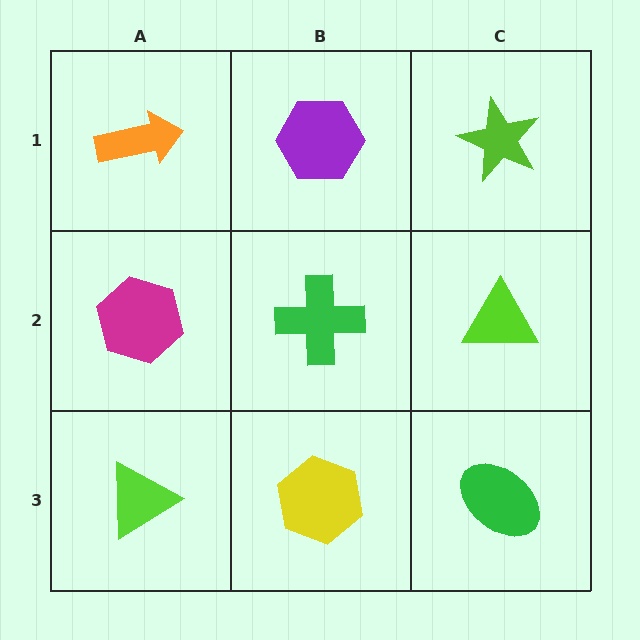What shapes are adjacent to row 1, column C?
A lime triangle (row 2, column C), a purple hexagon (row 1, column B).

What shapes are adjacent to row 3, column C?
A lime triangle (row 2, column C), a yellow hexagon (row 3, column B).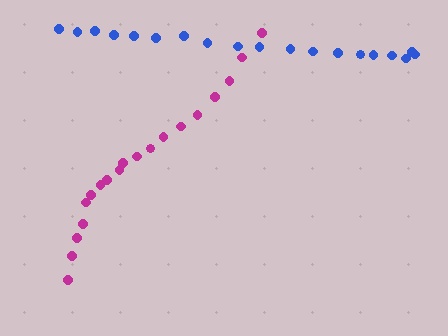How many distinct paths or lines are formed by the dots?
There are 2 distinct paths.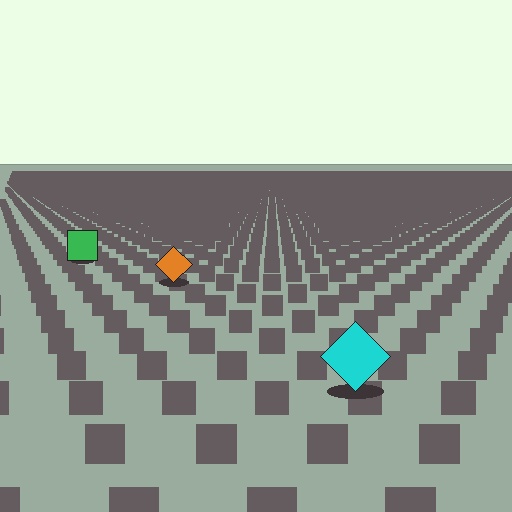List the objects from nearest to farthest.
From nearest to farthest: the cyan diamond, the orange diamond, the green square.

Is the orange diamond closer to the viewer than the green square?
Yes. The orange diamond is closer — you can tell from the texture gradient: the ground texture is coarser near it.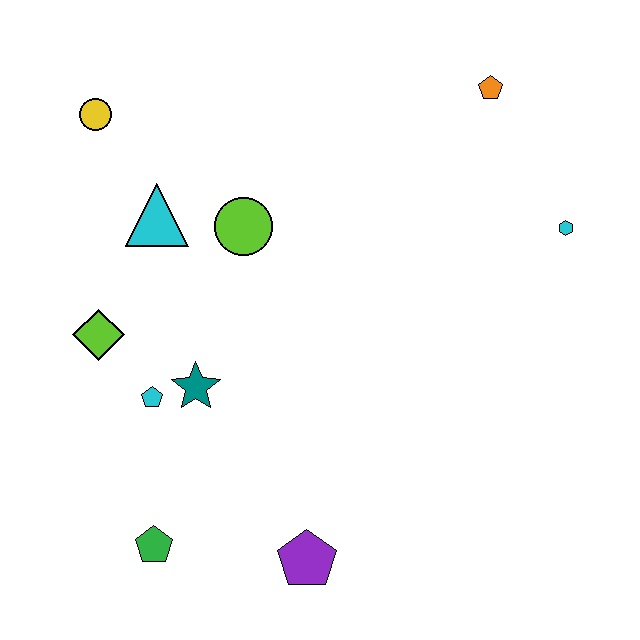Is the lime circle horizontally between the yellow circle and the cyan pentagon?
No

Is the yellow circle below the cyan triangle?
No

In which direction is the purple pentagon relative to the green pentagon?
The purple pentagon is to the right of the green pentagon.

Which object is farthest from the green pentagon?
The orange pentagon is farthest from the green pentagon.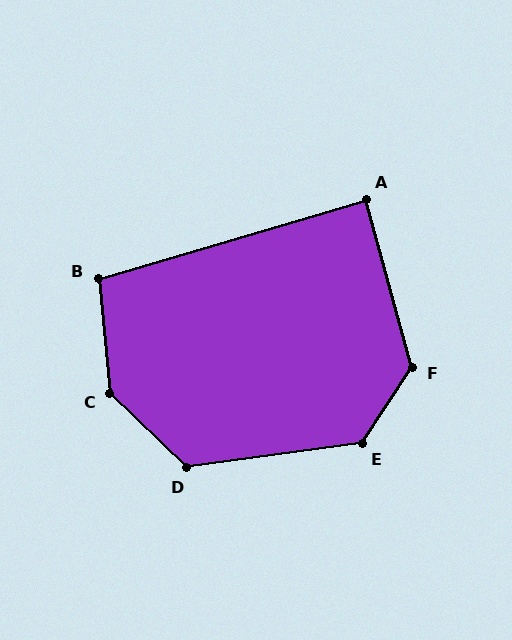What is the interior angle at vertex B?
Approximately 101 degrees (obtuse).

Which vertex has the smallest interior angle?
A, at approximately 89 degrees.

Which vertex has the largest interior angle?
C, at approximately 140 degrees.